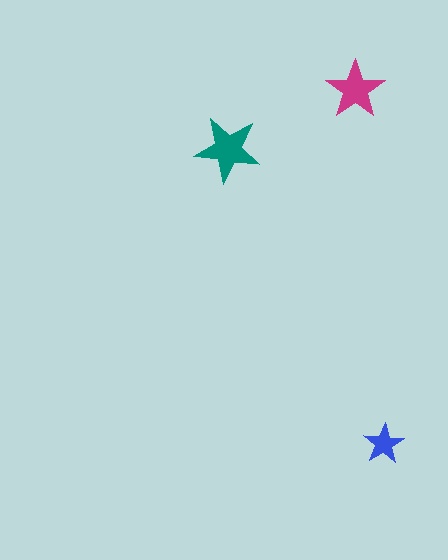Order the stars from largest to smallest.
the teal one, the magenta one, the blue one.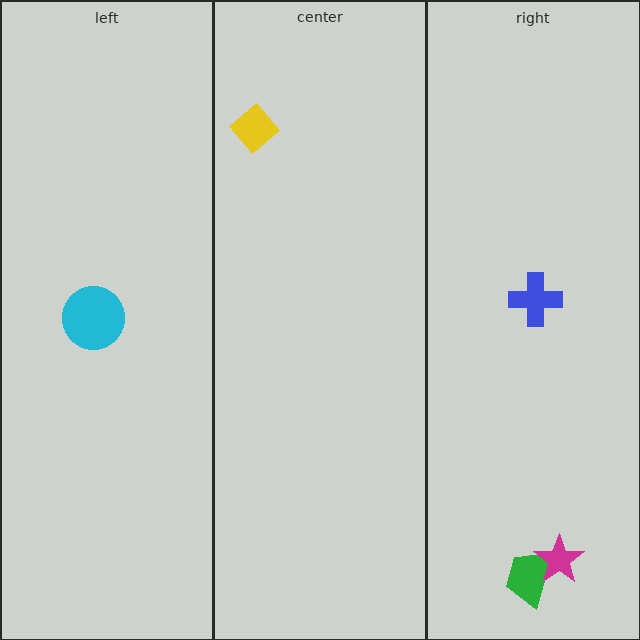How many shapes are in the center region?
1.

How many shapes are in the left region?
1.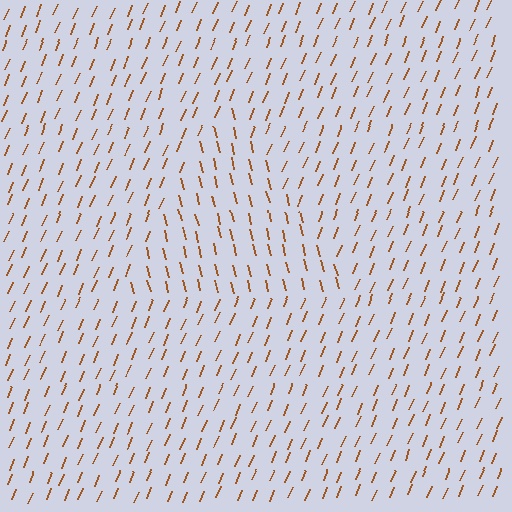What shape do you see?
I see a triangle.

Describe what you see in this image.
The image is filled with small brown line segments. A triangle region in the image has lines oriented differently from the surrounding lines, creating a visible texture boundary.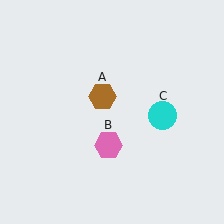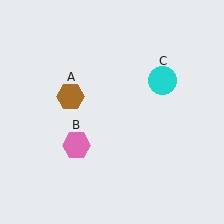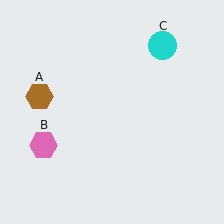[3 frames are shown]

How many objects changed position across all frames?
3 objects changed position: brown hexagon (object A), pink hexagon (object B), cyan circle (object C).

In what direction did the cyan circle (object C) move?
The cyan circle (object C) moved up.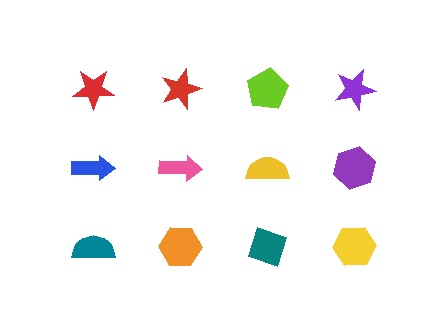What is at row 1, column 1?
A red star.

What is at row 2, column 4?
A purple hexagon.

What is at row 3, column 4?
A yellow hexagon.